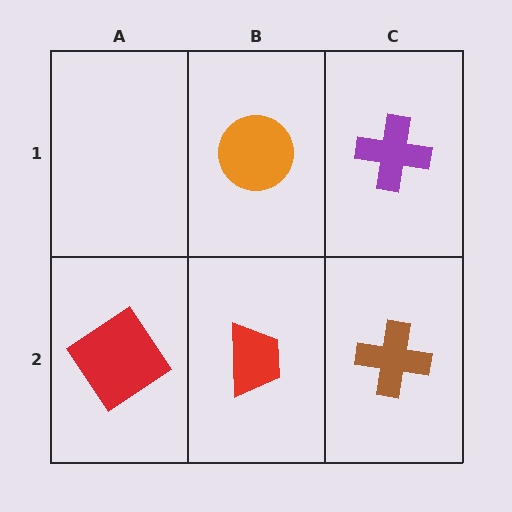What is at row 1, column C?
A purple cross.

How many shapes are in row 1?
2 shapes.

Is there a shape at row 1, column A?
No, that cell is empty.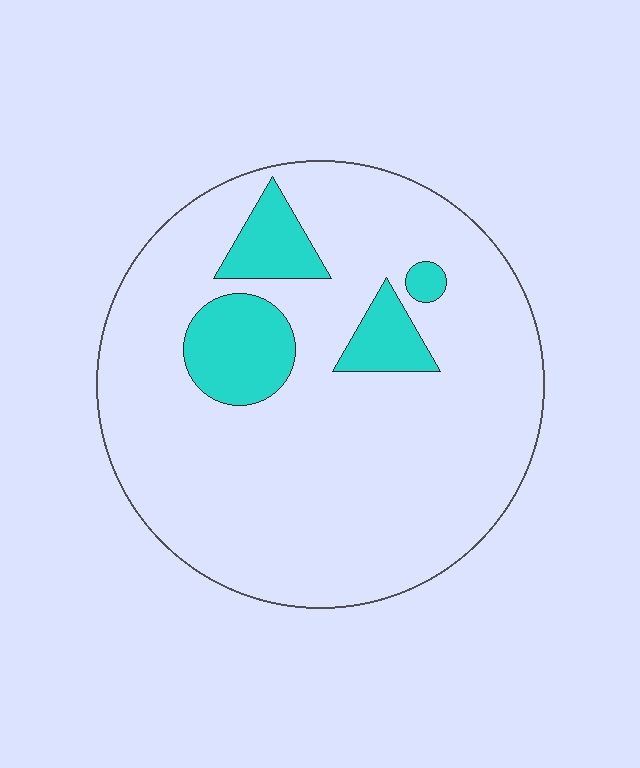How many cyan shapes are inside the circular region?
4.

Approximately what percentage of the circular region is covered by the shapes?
Approximately 15%.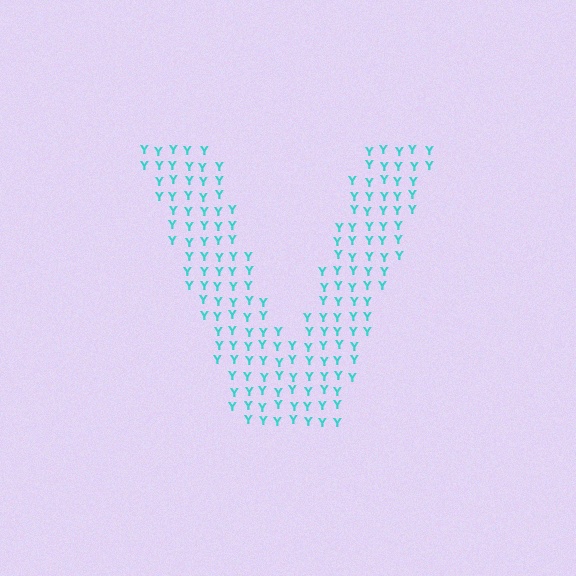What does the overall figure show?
The overall figure shows the letter V.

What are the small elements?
The small elements are letter Y's.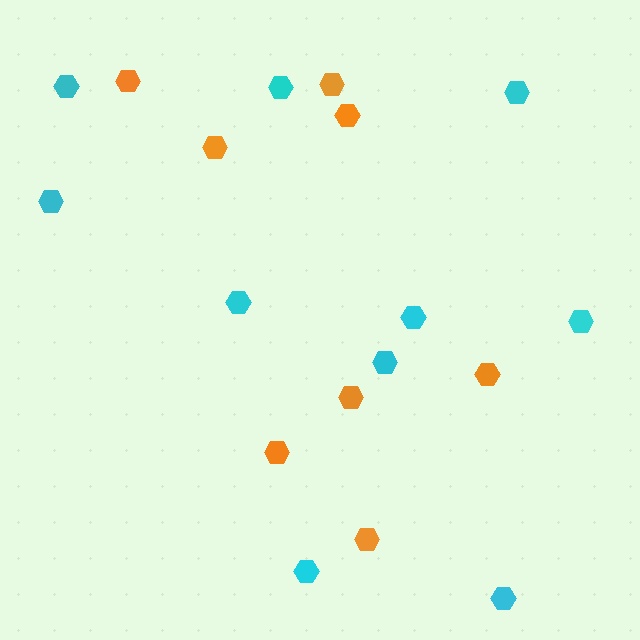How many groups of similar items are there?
There are 2 groups: one group of cyan hexagons (10) and one group of orange hexagons (8).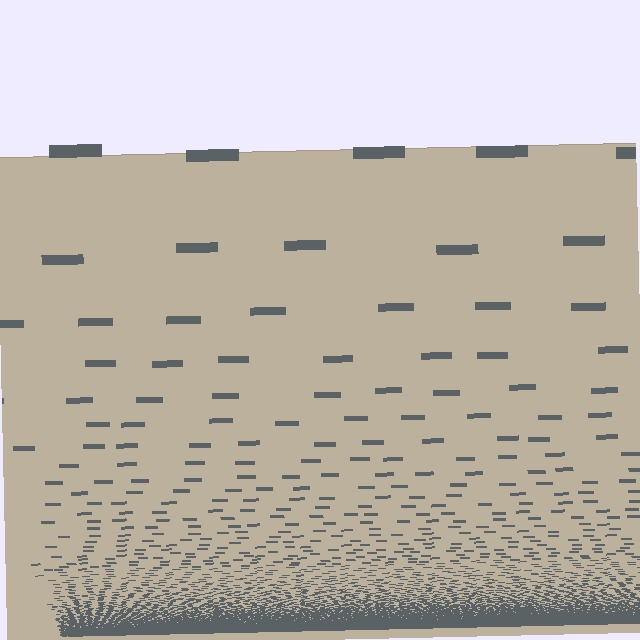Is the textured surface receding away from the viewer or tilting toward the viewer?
The surface appears to tilt toward the viewer. Texture elements get larger and sparser toward the top.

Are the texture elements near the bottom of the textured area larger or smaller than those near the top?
Smaller. The gradient is inverted — elements near the bottom are smaller and denser.